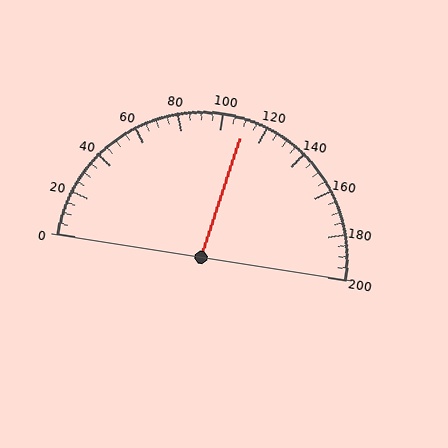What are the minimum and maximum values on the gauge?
The gauge ranges from 0 to 200.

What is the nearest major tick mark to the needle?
The nearest major tick mark is 120.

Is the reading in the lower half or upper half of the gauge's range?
The reading is in the upper half of the range (0 to 200).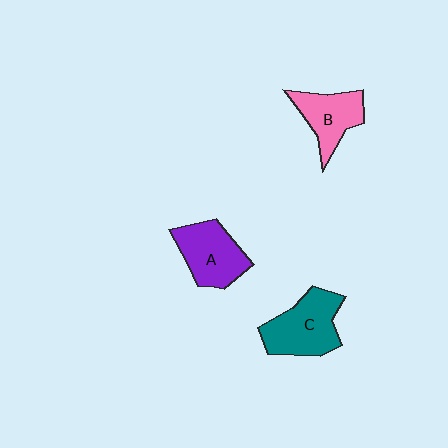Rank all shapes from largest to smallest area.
From largest to smallest: C (teal), A (purple), B (pink).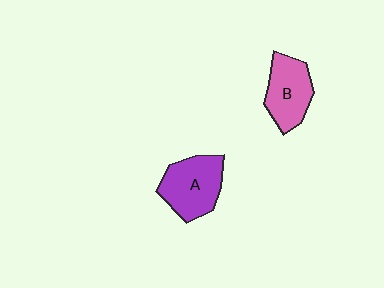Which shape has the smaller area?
Shape B (pink).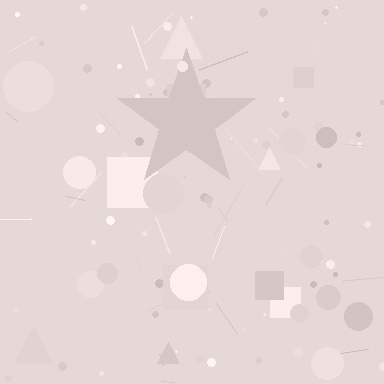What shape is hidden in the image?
A star is hidden in the image.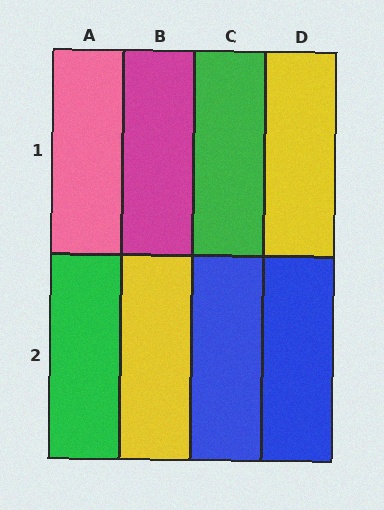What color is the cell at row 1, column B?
Magenta.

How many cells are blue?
2 cells are blue.